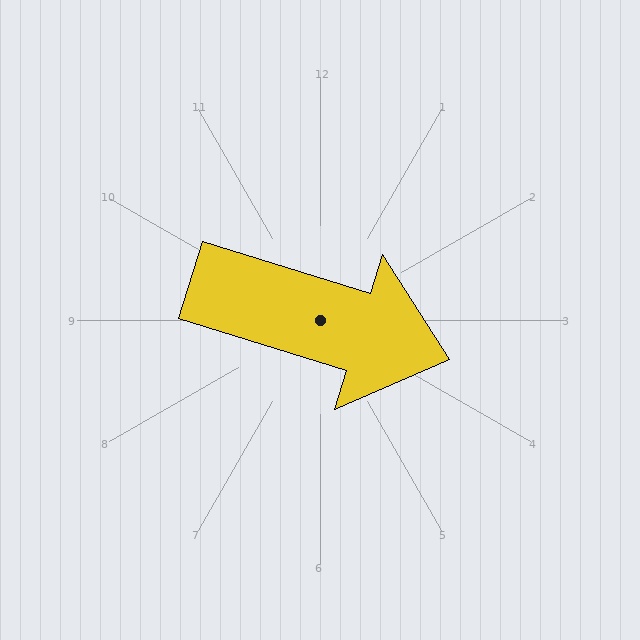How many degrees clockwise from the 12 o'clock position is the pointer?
Approximately 107 degrees.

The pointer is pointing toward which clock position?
Roughly 4 o'clock.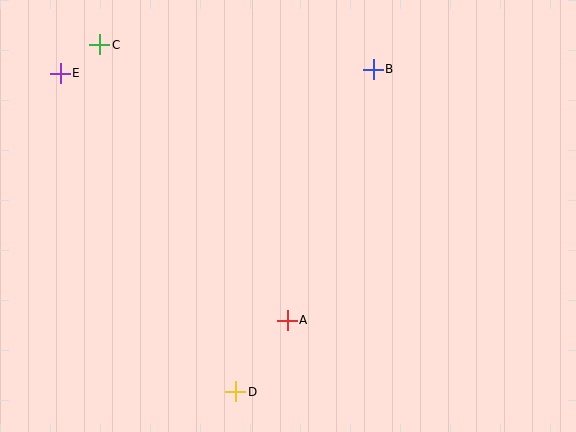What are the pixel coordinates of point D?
Point D is at (236, 392).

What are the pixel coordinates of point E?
Point E is at (60, 73).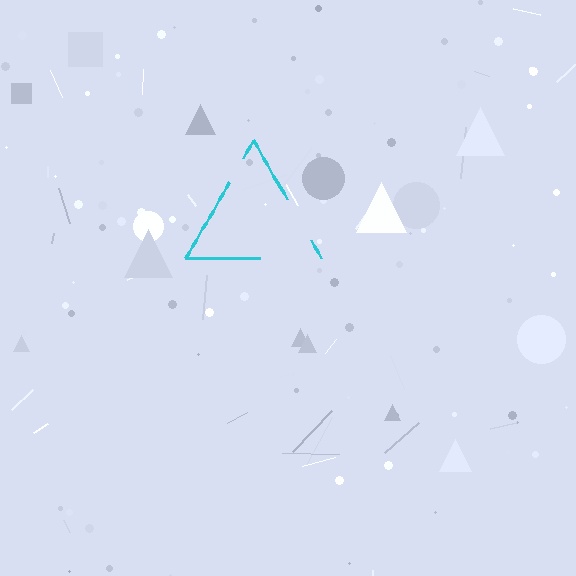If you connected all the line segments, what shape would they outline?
They would outline a triangle.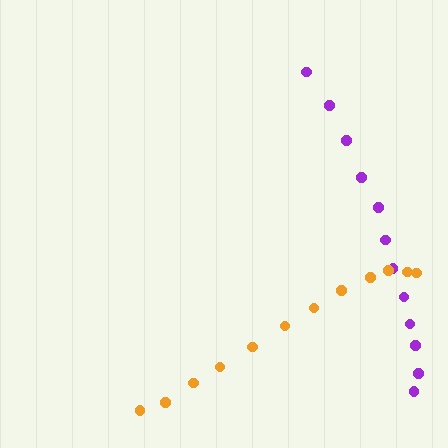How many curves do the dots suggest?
There are 2 distinct paths.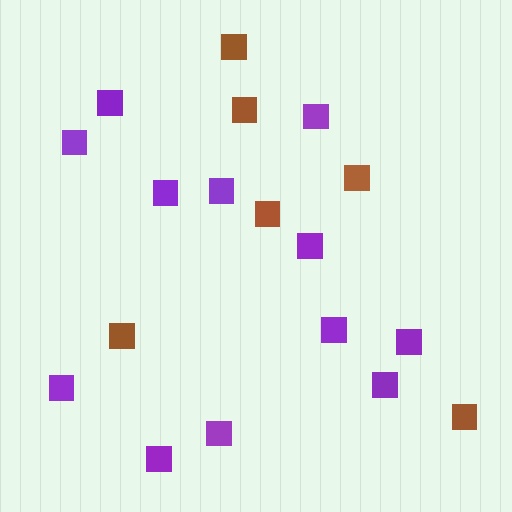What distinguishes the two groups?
There are 2 groups: one group of purple squares (12) and one group of brown squares (6).